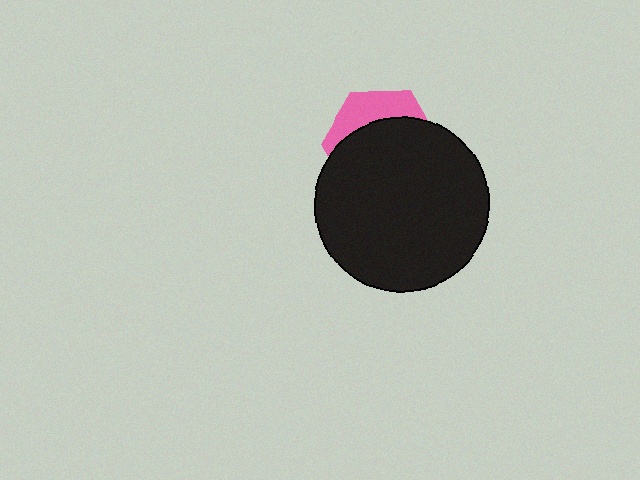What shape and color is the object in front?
The object in front is a black circle.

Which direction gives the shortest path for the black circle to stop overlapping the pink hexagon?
Moving down gives the shortest separation.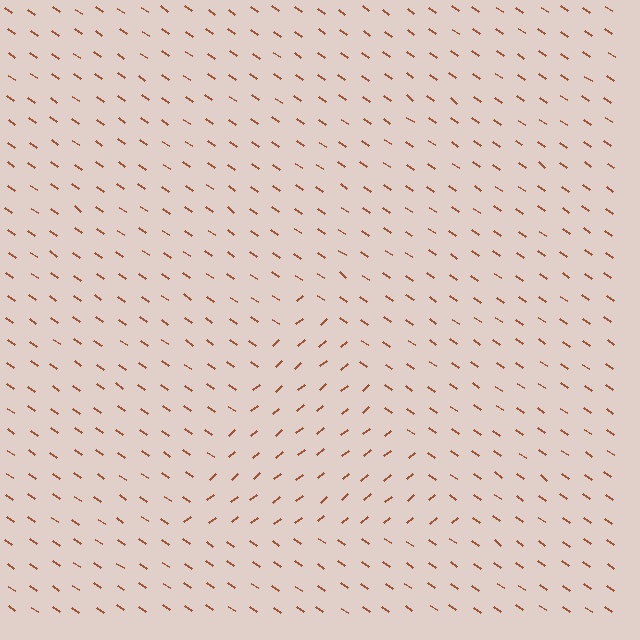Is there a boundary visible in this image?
Yes, there is a texture boundary formed by a change in line orientation.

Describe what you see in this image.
The image is filled with small brown line segments. A triangle region in the image has lines oriented differently from the surrounding lines, creating a visible texture boundary.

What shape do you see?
I see a triangle.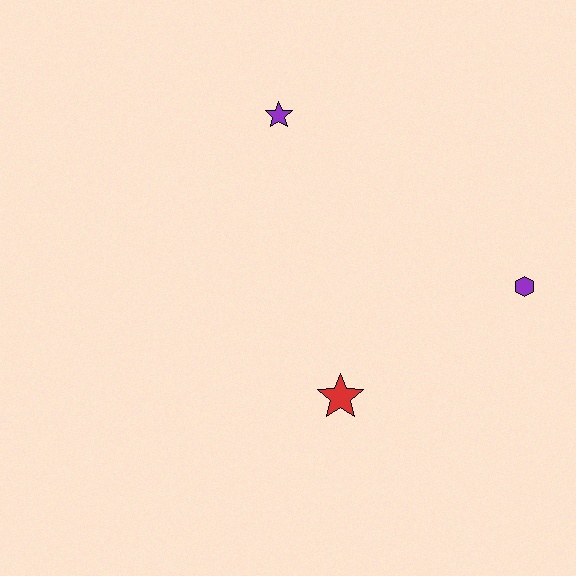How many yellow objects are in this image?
There are no yellow objects.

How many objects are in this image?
There are 3 objects.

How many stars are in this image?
There are 2 stars.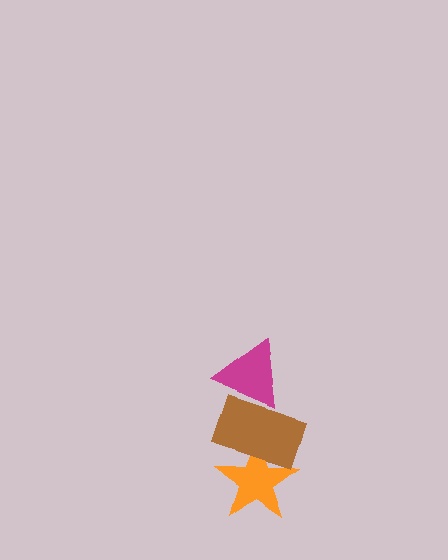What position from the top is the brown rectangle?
The brown rectangle is 2nd from the top.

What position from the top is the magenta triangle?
The magenta triangle is 1st from the top.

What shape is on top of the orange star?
The brown rectangle is on top of the orange star.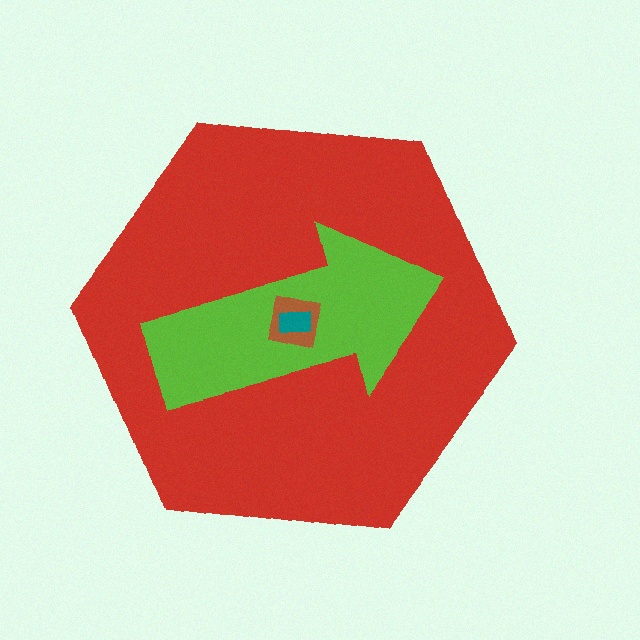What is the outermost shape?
The red hexagon.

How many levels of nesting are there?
4.